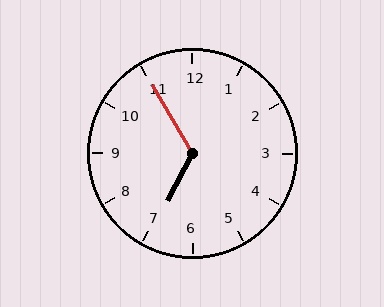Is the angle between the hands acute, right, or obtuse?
It is obtuse.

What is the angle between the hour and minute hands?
Approximately 122 degrees.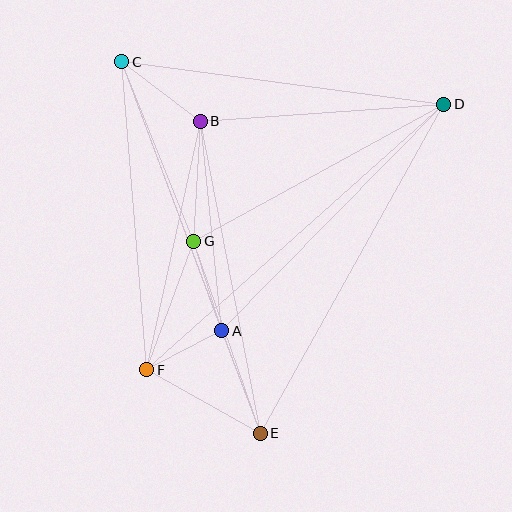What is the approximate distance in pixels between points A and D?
The distance between A and D is approximately 317 pixels.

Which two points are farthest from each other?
Points D and F are farthest from each other.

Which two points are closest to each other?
Points A and F are closest to each other.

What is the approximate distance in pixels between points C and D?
The distance between C and D is approximately 325 pixels.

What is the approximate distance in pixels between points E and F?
The distance between E and F is approximately 130 pixels.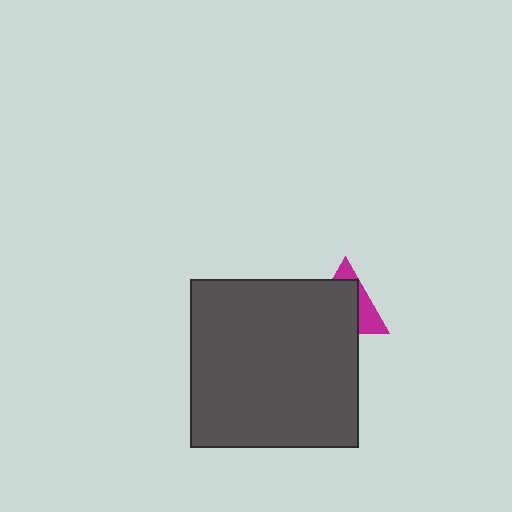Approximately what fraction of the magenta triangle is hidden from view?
Roughly 67% of the magenta triangle is hidden behind the dark gray square.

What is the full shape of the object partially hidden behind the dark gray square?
The partially hidden object is a magenta triangle.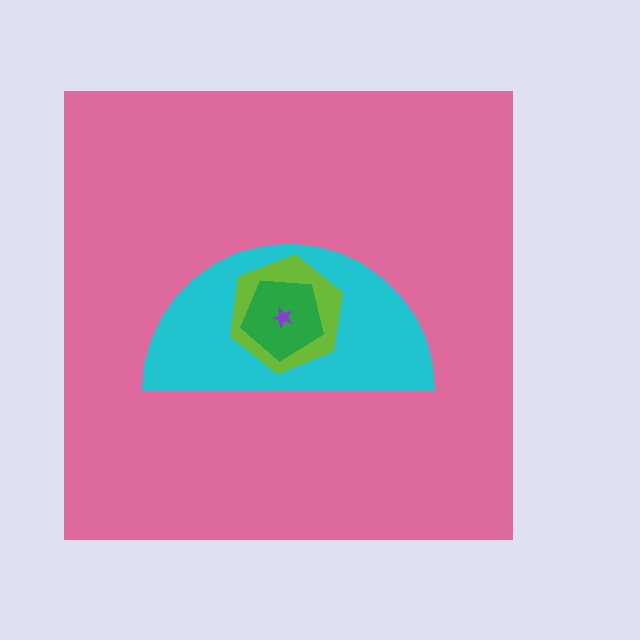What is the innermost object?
The purple star.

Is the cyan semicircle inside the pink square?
Yes.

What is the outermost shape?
The pink square.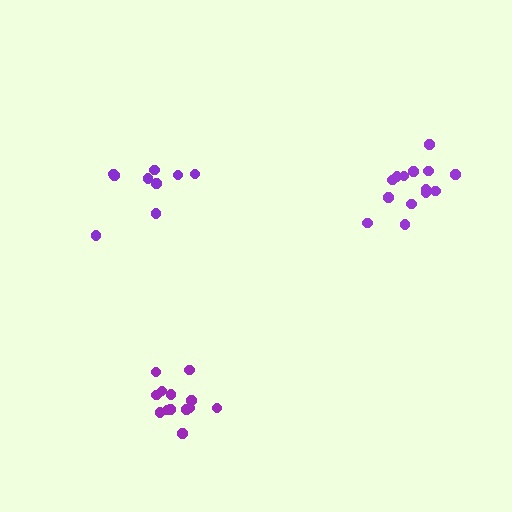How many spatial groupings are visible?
There are 3 spatial groupings.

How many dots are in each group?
Group 1: 13 dots, Group 2: 9 dots, Group 3: 14 dots (36 total).